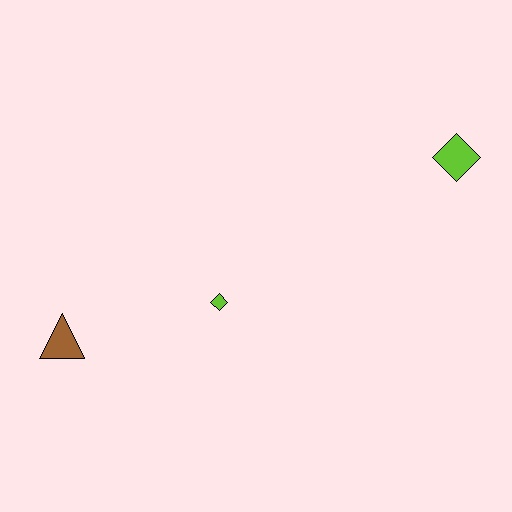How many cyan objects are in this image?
There are no cyan objects.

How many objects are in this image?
There are 3 objects.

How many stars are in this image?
There are no stars.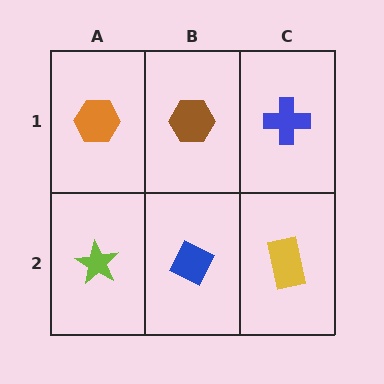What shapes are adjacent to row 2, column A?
An orange hexagon (row 1, column A), a blue diamond (row 2, column B).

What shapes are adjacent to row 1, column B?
A blue diamond (row 2, column B), an orange hexagon (row 1, column A), a blue cross (row 1, column C).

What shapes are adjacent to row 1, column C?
A yellow rectangle (row 2, column C), a brown hexagon (row 1, column B).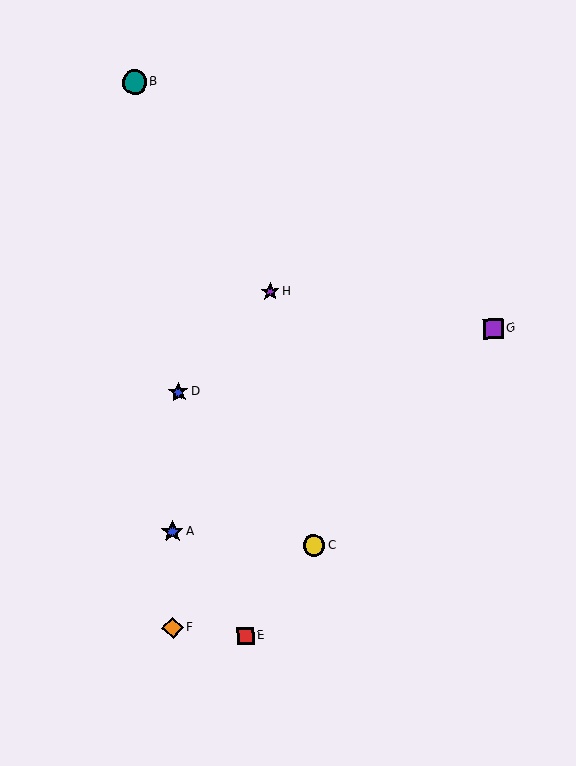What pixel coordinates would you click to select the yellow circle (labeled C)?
Click at (314, 546) to select the yellow circle C.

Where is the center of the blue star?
The center of the blue star is at (172, 532).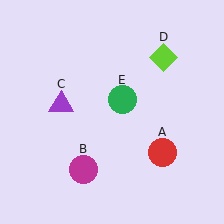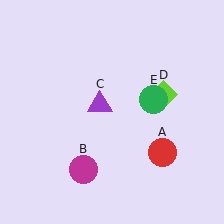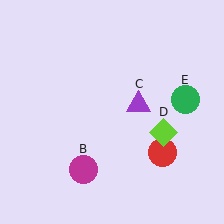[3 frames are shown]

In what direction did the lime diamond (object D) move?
The lime diamond (object D) moved down.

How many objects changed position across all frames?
3 objects changed position: purple triangle (object C), lime diamond (object D), green circle (object E).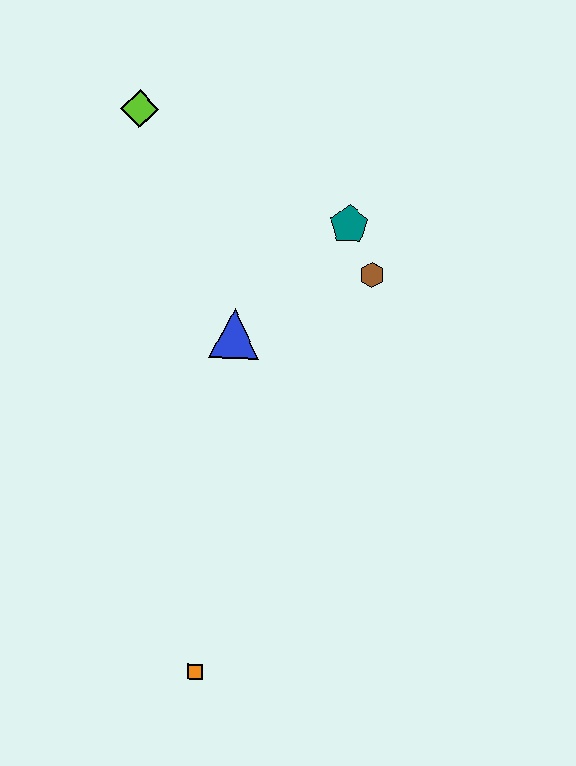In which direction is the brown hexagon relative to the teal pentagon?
The brown hexagon is below the teal pentagon.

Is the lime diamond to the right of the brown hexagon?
No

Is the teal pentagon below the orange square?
No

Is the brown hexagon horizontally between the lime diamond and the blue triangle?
No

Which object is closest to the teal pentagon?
The brown hexagon is closest to the teal pentagon.